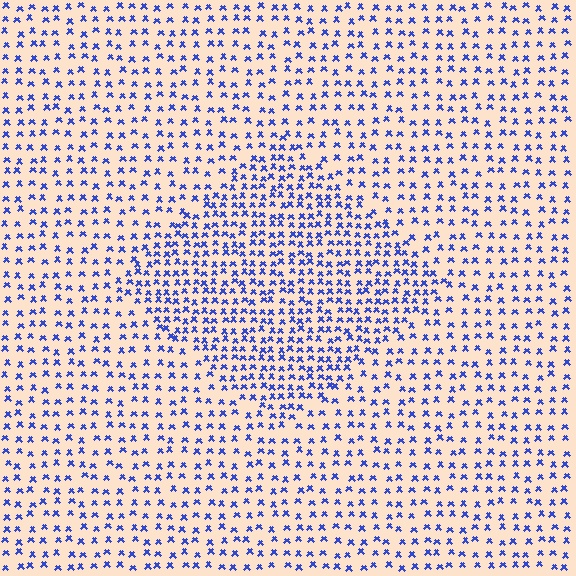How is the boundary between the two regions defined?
The boundary is defined by a change in element density (approximately 1.8x ratio). All elements are the same color, size, and shape.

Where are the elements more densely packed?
The elements are more densely packed inside the diamond boundary.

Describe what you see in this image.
The image contains small blue elements arranged at two different densities. A diamond-shaped region is visible where the elements are more densely packed than the surrounding area.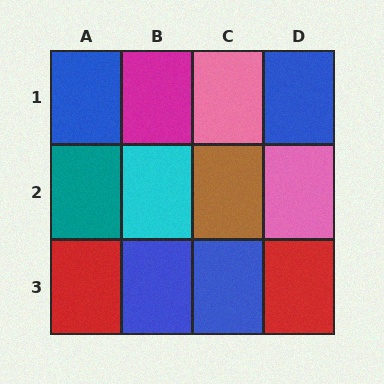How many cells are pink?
2 cells are pink.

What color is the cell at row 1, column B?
Magenta.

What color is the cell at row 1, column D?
Blue.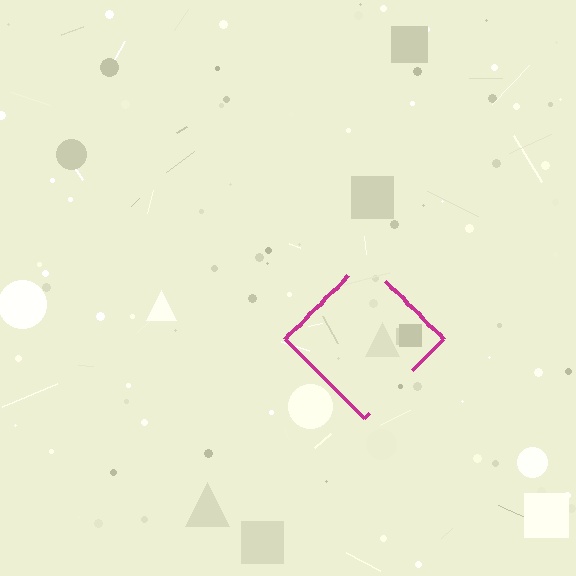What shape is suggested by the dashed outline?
The dashed outline suggests a diamond.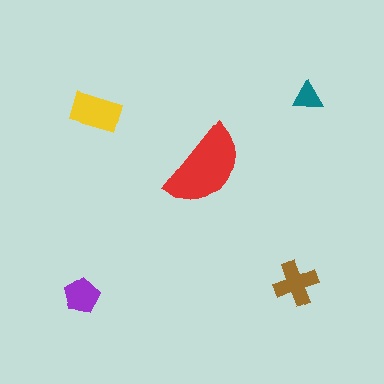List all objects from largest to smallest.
The red semicircle, the yellow rectangle, the brown cross, the purple pentagon, the teal triangle.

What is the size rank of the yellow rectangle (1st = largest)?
2nd.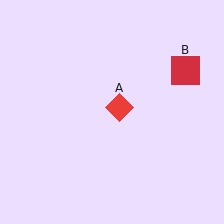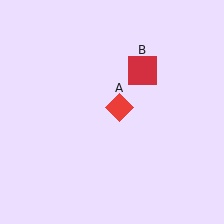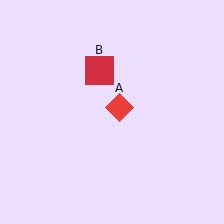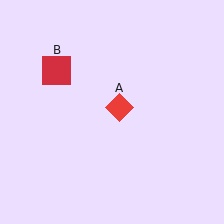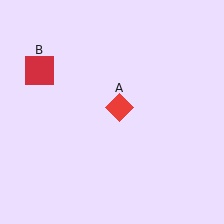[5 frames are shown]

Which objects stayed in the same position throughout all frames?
Red diamond (object A) remained stationary.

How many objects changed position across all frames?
1 object changed position: red square (object B).